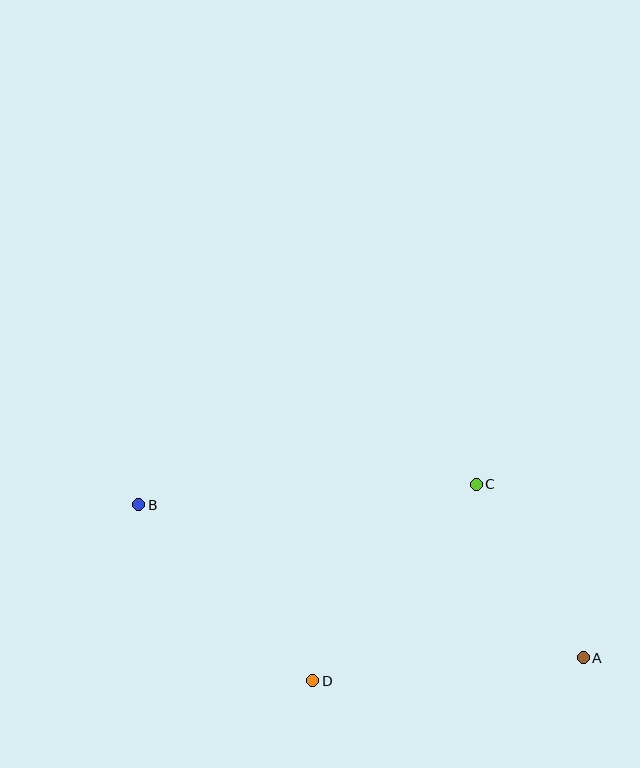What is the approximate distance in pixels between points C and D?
The distance between C and D is approximately 256 pixels.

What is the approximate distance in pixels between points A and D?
The distance between A and D is approximately 271 pixels.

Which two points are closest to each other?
Points A and C are closest to each other.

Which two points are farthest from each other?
Points A and B are farthest from each other.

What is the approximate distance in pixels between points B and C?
The distance between B and C is approximately 338 pixels.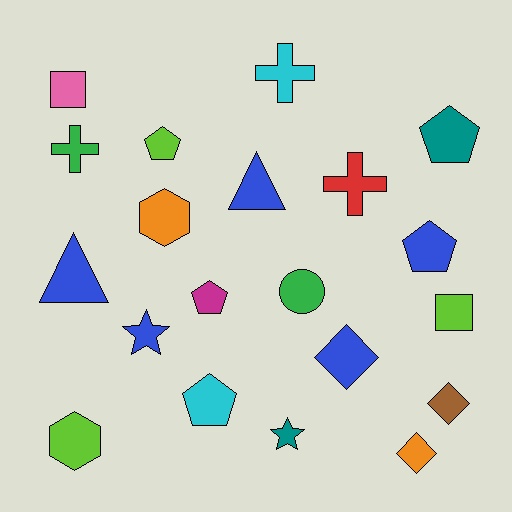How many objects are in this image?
There are 20 objects.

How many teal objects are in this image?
There are 2 teal objects.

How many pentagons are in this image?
There are 5 pentagons.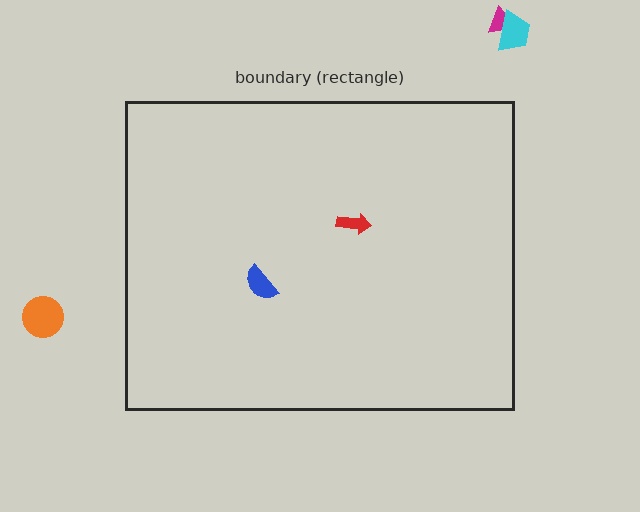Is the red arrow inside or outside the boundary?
Inside.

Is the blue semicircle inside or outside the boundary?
Inside.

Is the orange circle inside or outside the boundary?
Outside.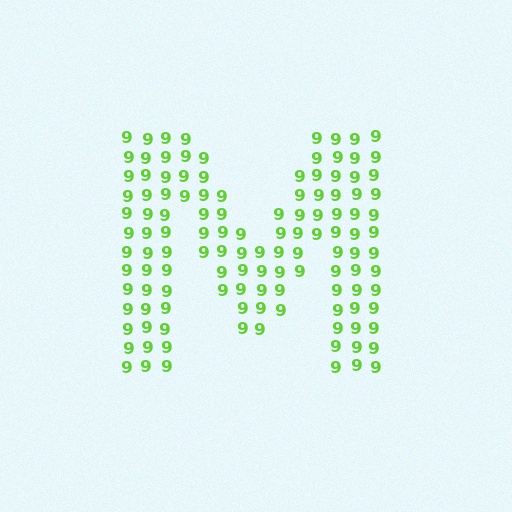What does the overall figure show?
The overall figure shows the letter M.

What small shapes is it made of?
It is made of small digit 9's.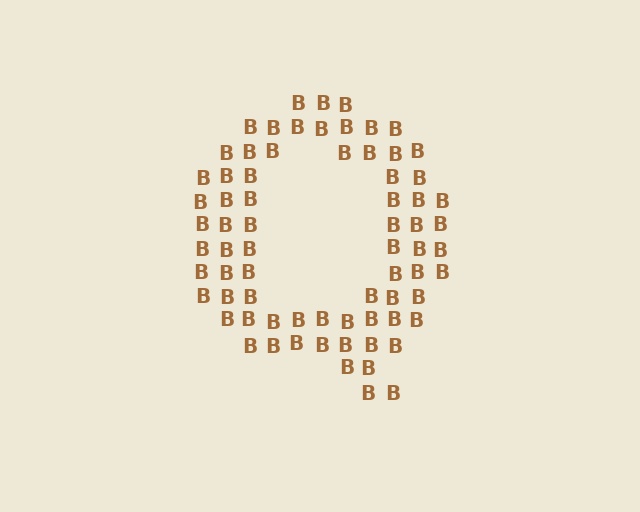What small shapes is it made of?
It is made of small letter B's.